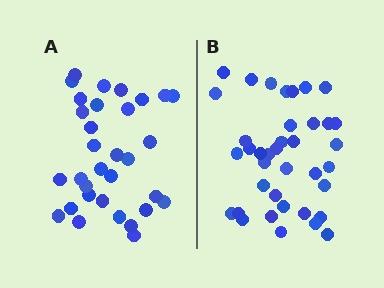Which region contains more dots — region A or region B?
Region B (the right region) has more dots.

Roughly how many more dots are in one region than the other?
Region B has about 6 more dots than region A.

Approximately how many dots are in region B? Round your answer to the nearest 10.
About 40 dots. (The exact count is 38, which rounds to 40.)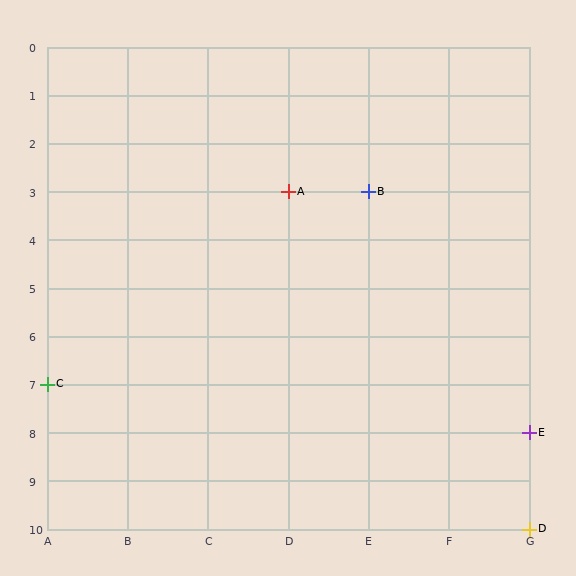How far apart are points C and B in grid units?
Points C and B are 4 columns and 4 rows apart (about 5.7 grid units diagonally).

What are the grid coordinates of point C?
Point C is at grid coordinates (A, 7).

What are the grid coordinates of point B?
Point B is at grid coordinates (E, 3).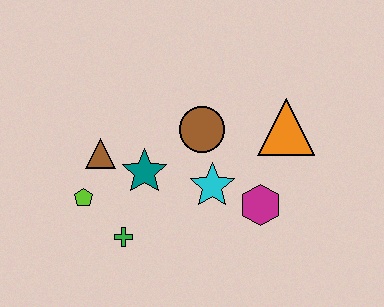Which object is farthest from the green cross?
The orange triangle is farthest from the green cross.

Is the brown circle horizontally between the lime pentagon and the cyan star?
Yes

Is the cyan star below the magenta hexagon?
No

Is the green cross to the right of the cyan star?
No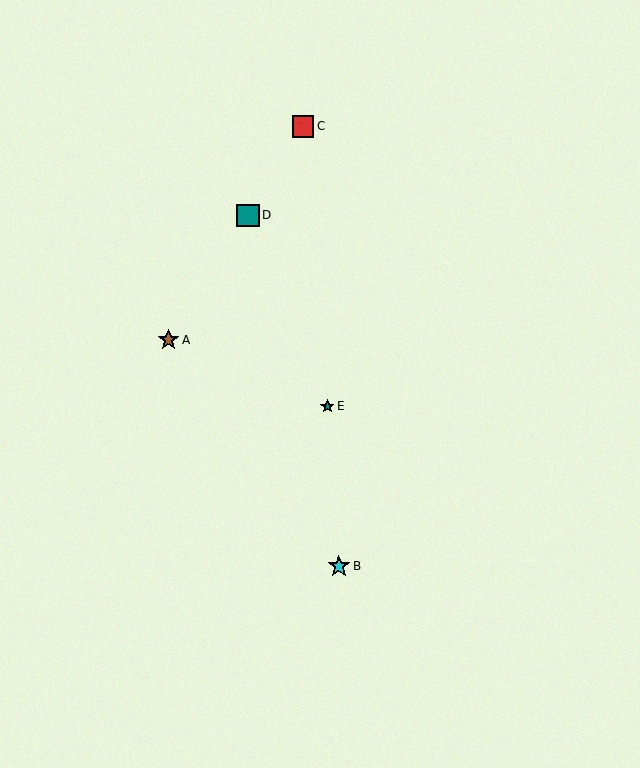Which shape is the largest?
The teal square (labeled D) is the largest.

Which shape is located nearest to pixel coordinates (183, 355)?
The brown star (labeled A) at (169, 340) is nearest to that location.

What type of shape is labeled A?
Shape A is a brown star.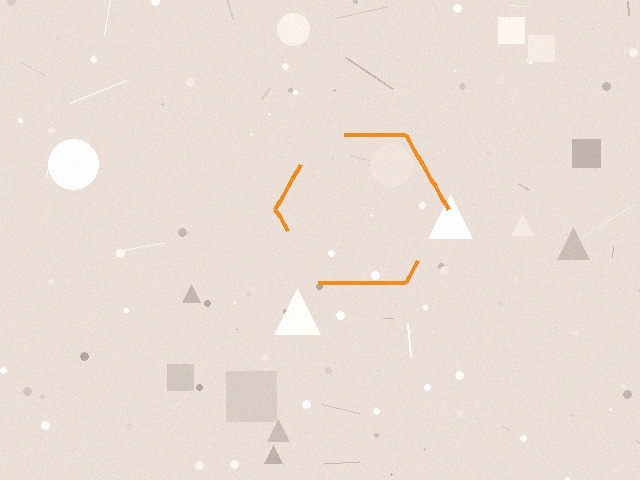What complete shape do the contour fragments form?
The contour fragments form a hexagon.